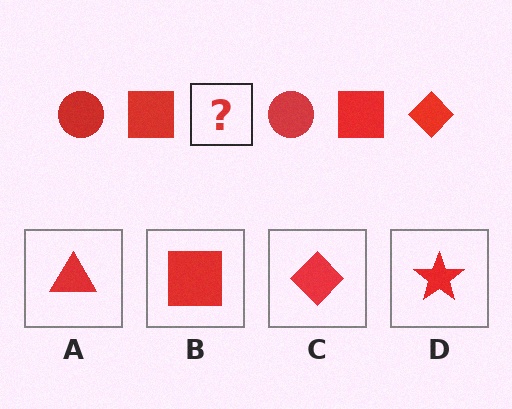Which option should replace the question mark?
Option C.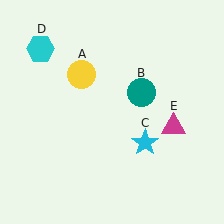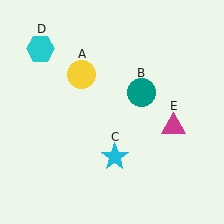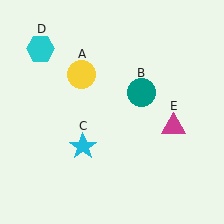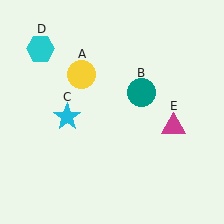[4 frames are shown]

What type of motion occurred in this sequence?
The cyan star (object C) rotated clockwise around the center of the scene.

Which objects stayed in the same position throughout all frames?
Yellow circle (object A) and teal circle (object B) and cyan hexagon (object D) and magenta triangle (object E) remained stationary.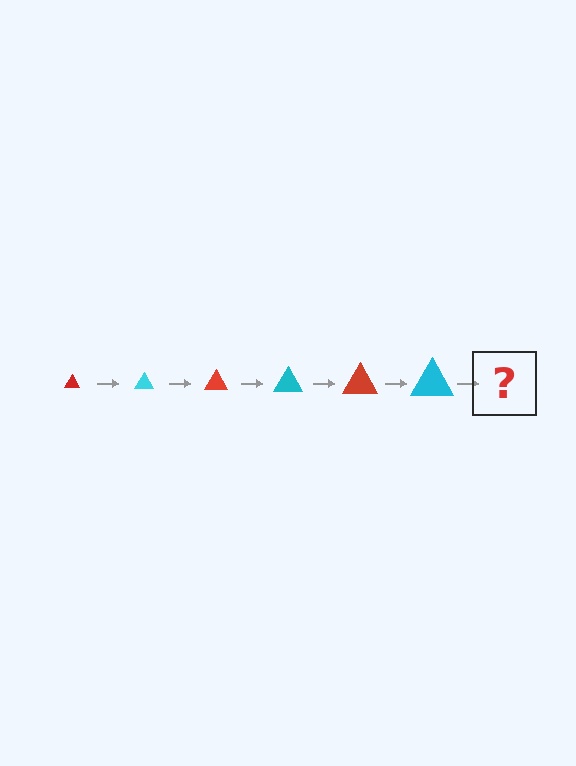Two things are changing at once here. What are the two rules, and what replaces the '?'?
The two rules are that the triangle grows larger each step and the color cycles through red and cyan. The '?' should be a red triangle, larger than the previous one.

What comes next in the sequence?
The next element should be a red triangle, larger than the previous one.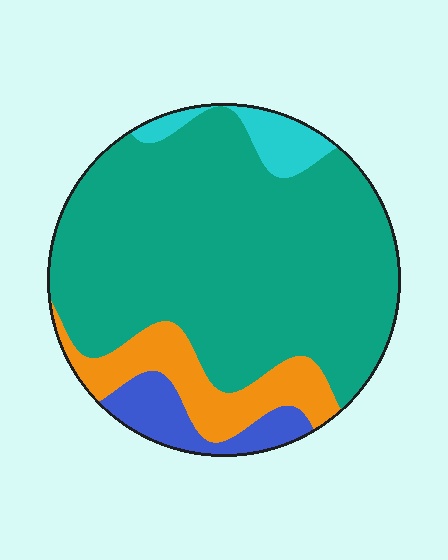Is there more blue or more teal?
Teal.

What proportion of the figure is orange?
Orange covers about 15% of the figure.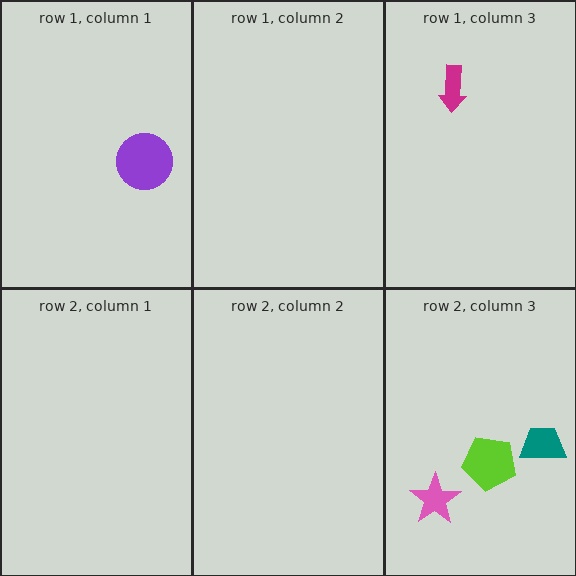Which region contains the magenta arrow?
The row 1, column 3 region.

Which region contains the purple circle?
The row 1, column 1 region.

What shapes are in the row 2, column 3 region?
The lime pentagon, the teal trapezoid, the pink star.